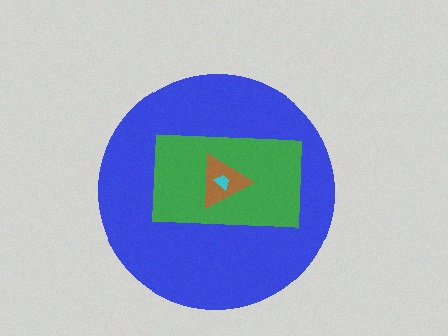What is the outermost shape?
The blue circle.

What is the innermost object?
The cyan trapezoid.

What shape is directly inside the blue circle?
The green rectangle.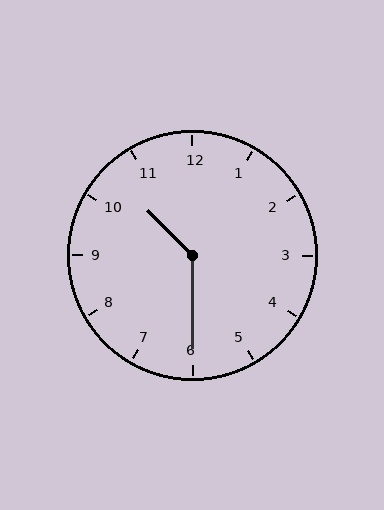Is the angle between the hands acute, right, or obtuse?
It is obtuse.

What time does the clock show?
10:30.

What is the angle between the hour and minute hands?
Approximately 135 degrees.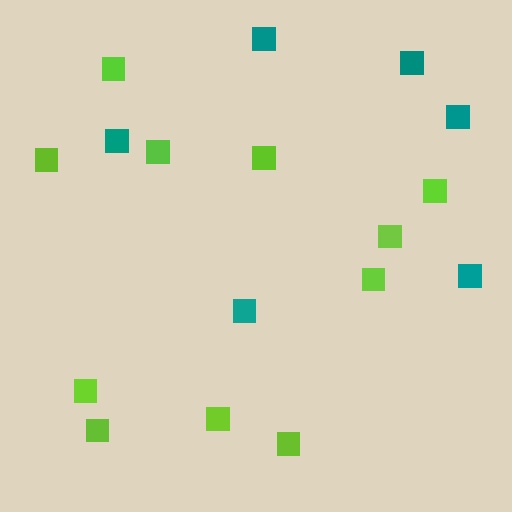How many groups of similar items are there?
There are 2 groups: one group of lime squares (11) and one group of teal squares (6).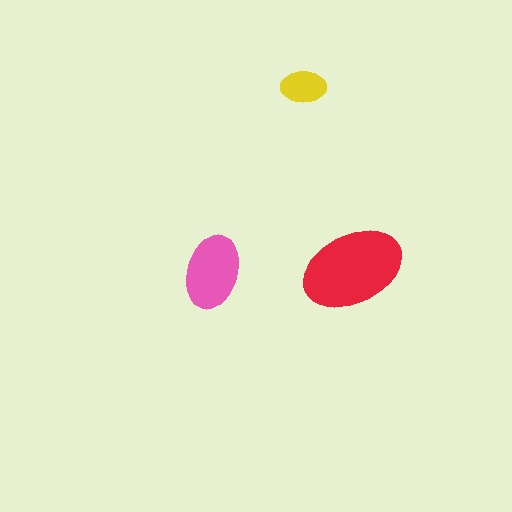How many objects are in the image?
There are 3 objects in the image.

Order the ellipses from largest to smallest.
the red one, the pink one, the yellow one.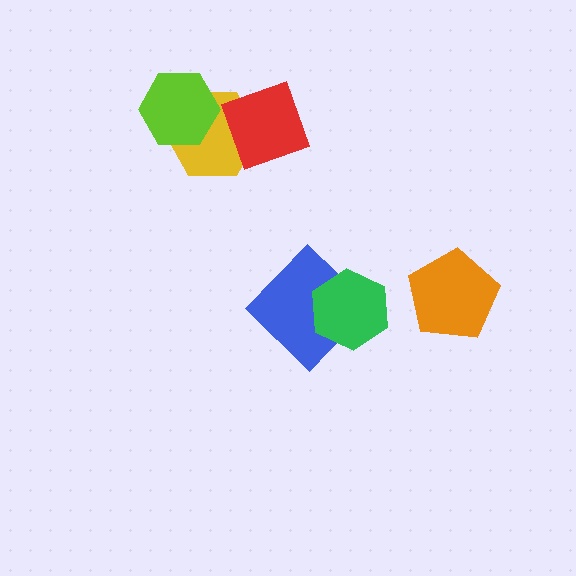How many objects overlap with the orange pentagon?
0 objects overlap with the orange pentagon.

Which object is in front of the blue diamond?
The green hexagon is in front of the blue diamond.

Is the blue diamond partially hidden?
Yes, it is partially covered by another shape.